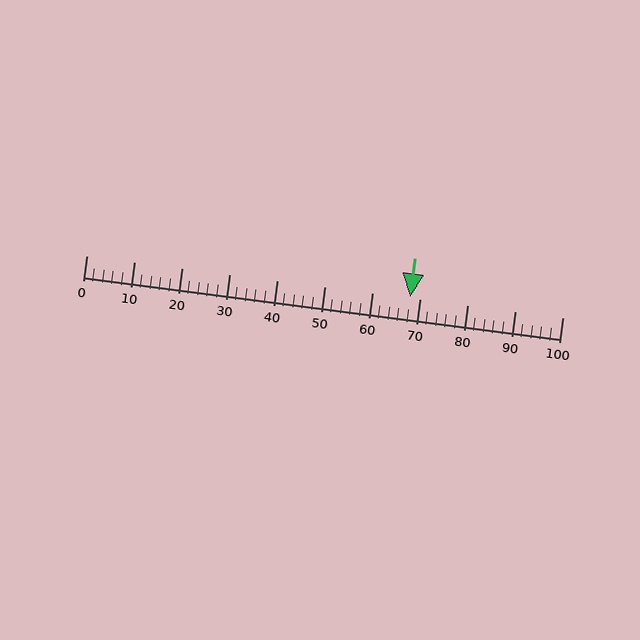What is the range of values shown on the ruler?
The ruler shows values from 0 to 100.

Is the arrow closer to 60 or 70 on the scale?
The arrow is closer to 70.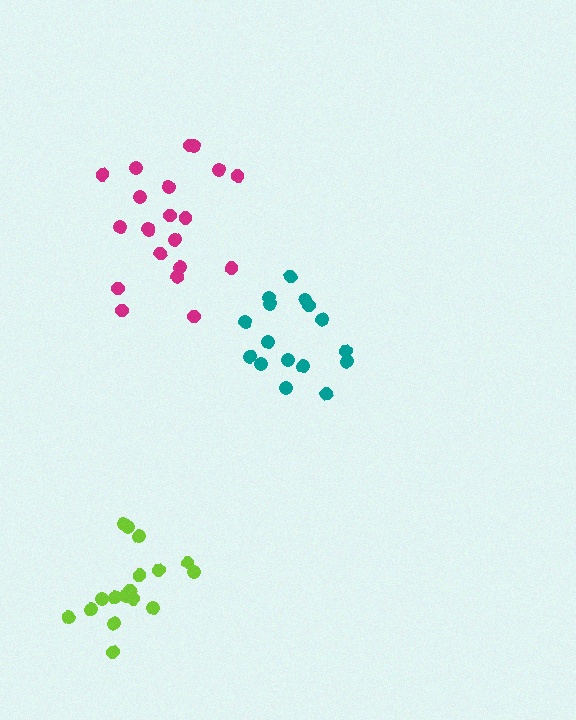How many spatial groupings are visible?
There are 3 spatial groupings.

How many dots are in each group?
Group 1: 17 dots, Group 2: 21 dots, Group 3: 16 dots (54 total).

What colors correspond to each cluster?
The clusters are colored: lime, magenta, teal.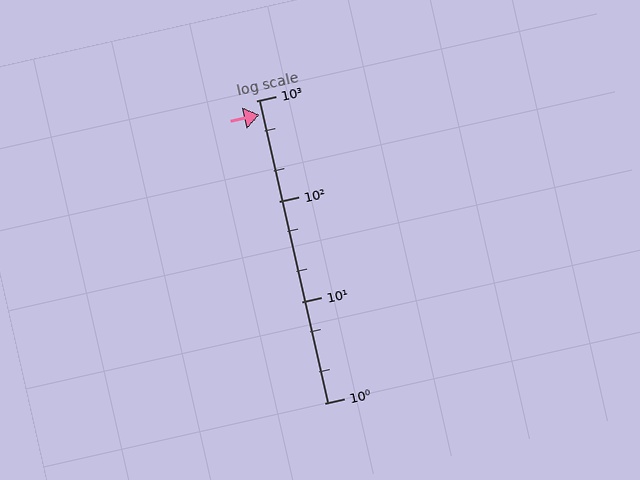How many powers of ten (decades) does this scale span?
The scale spans 3 decades, from 1 to 1000.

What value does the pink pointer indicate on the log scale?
The pointer indicates approximately 720.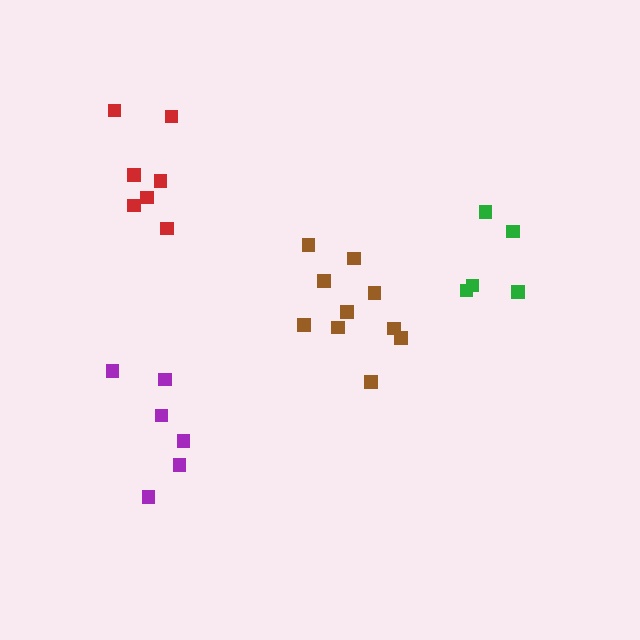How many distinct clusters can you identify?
There are 4 distinct clusters.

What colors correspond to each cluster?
The clusters are colored: green, purple, brown, red.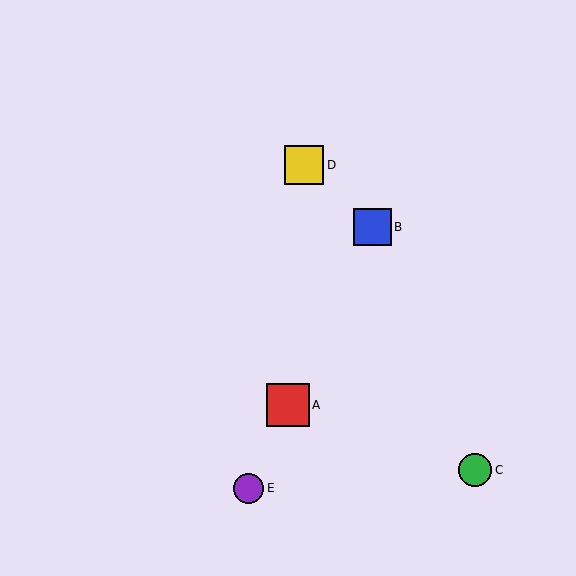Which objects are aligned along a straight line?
Objects A, B, E are aligned along a straight line.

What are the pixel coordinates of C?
Object C is at (475, 470).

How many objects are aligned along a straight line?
3 objects (A, B, E) are aligned along a straight line.